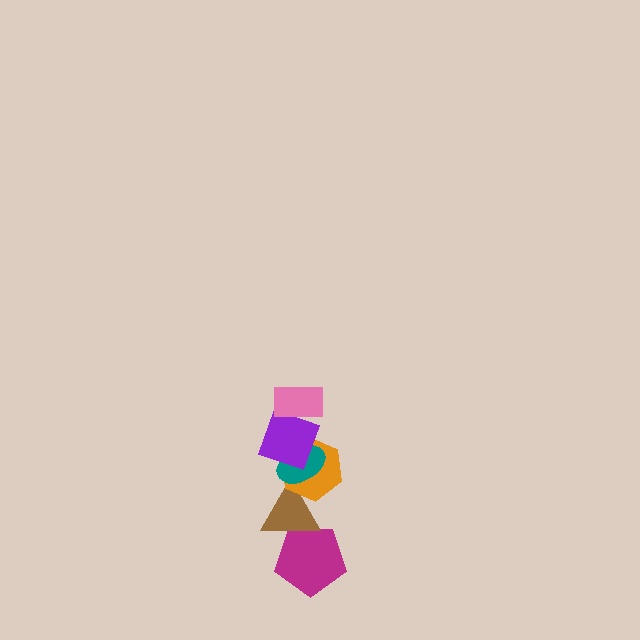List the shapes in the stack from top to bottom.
From top to bottom: the pink rectangle, the purple square, the teal ellipse, the orange hexagon, the brown triangle, the magenta pentagon.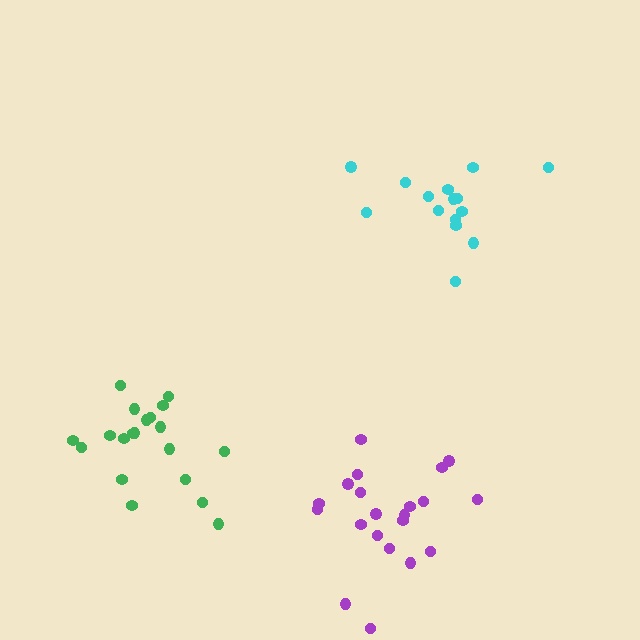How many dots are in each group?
Group 1: 15 dots, Group 2: 20 dots, Group 3: 21 dots (56 total).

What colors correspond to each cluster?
The clusters are colored: cyan, green, purple.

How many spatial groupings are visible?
There are 3 spatial groupings.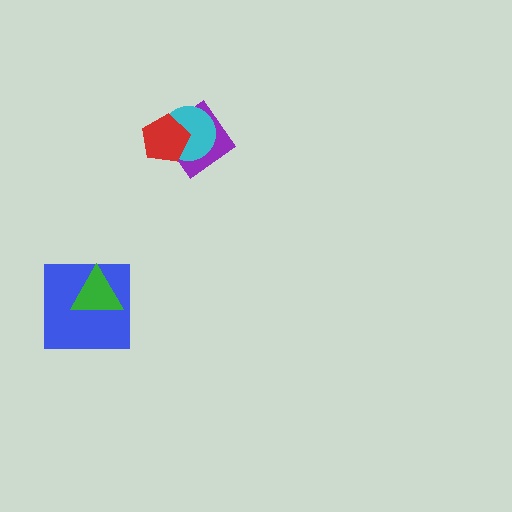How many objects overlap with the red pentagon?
2 objects overlap with the red pentagon.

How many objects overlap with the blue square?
1 object overlaps with the blue square.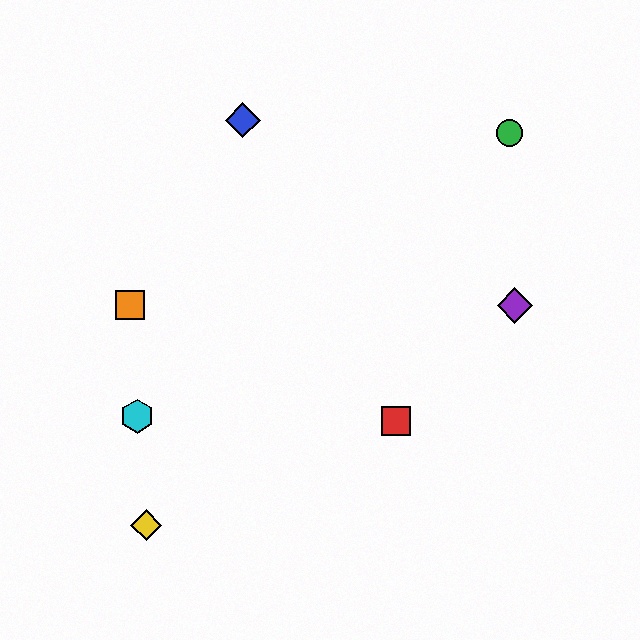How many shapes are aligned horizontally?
2 shapes (the purple diamond, the orange square) are aligned horizontally.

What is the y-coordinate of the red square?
The red square is at y≈421.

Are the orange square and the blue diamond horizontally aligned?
No, the orange square is at y≈305 and the blue diamond is at y≈120.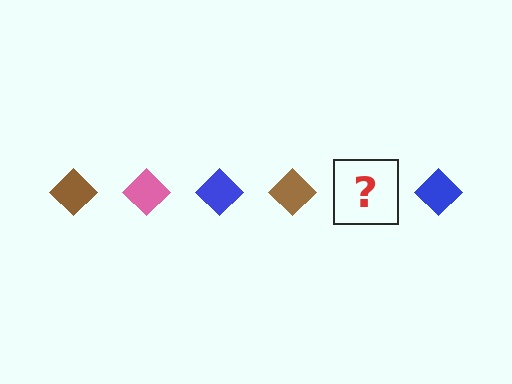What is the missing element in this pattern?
The missing element is a pink diamond.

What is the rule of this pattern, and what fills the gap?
The rule is that the pattern cycles through brown, pink, blue diamonds. The gap should be filled with a pink diamond.